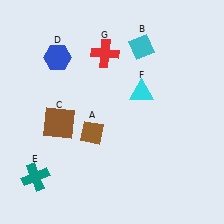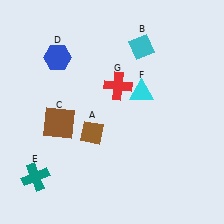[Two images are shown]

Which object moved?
The red cross (G) moved down.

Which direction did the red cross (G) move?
The red cross (G) moved down.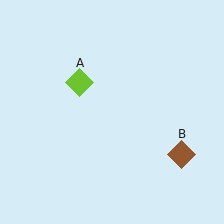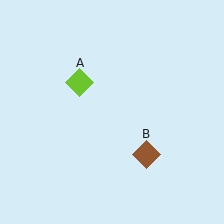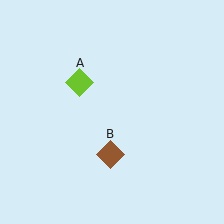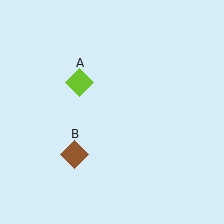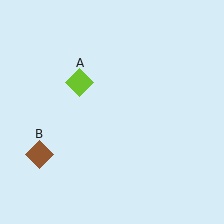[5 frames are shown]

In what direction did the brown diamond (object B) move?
The brown diamond (object B) moved left.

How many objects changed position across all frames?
1 object changed position: brown diamond (object B).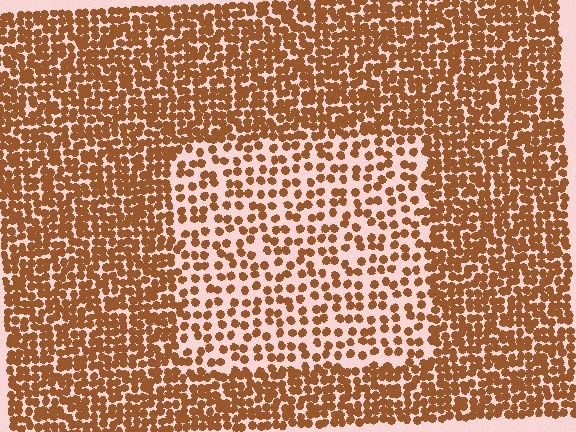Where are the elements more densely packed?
The elements are more densely packed outside the rectangle boundary.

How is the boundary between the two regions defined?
The boundary is defined by a change in element density (approximately 2.0x ratio). All elements are the same color, size, and shape.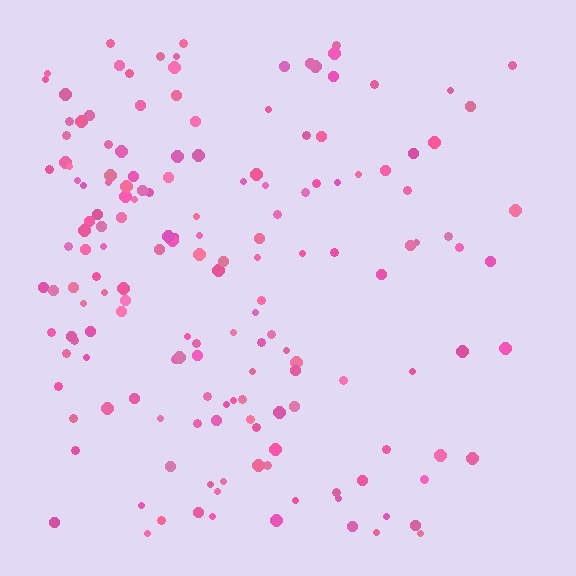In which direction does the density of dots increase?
From right to left, with the left side densest.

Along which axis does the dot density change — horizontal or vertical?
Horizontal.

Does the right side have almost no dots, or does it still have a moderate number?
Still a moderate number, just noticeably fewer than the left.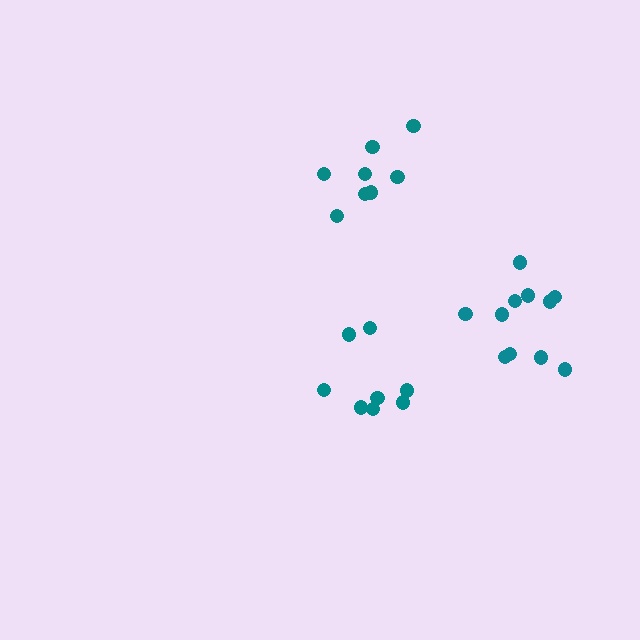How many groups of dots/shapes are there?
There are 3 groups.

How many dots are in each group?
Group 1: 11 dots, Group 2: 8 dots, Group 3: 8 dots (27 total).